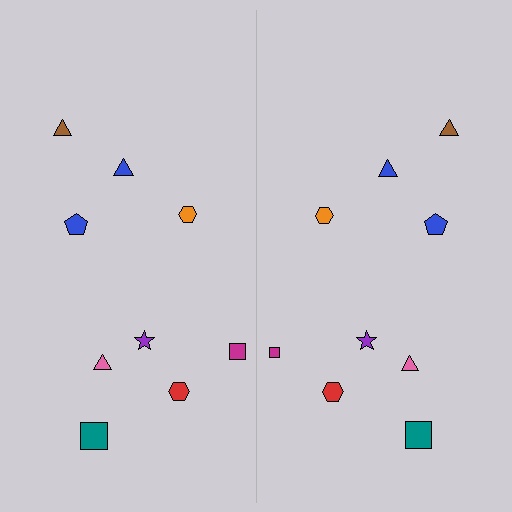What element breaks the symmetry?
The magenta square on the right side has a different size than its mirror counterpart.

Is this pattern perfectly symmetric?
No, the pattern is not perfectly symmetric. The magenta square on the right side has a different size than its mirror counterpart.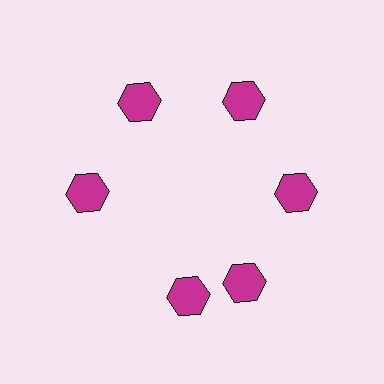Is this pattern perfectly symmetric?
No. The 6 magenta hexagons are arranged in a ring, but one element near the 7 o'clock position is rotated out of alignment along the ring, breaking the 6-fold rotational symmetry.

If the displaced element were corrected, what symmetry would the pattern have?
It would have 6-fold rotational symmetry — the pattern would map onto itself every 60 degrees.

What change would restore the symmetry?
The symmetry would be restored by rotating it back into even spacing with its neighbors so that all 6 hexagons sit at equal angles and equal distance from the center.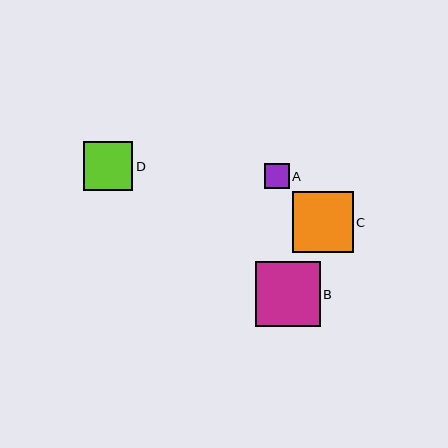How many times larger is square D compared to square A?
Square D is approximately 2.0 times the size of square A.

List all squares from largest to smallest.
From largest to smallest: B, C, D, A.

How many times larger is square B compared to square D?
Square B is approximately 1.3 times the size of square D.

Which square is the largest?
Square B is the largest with a size of approximately 65 pixels.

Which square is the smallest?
Square A is the smallest with a size of approximately 25 pixels.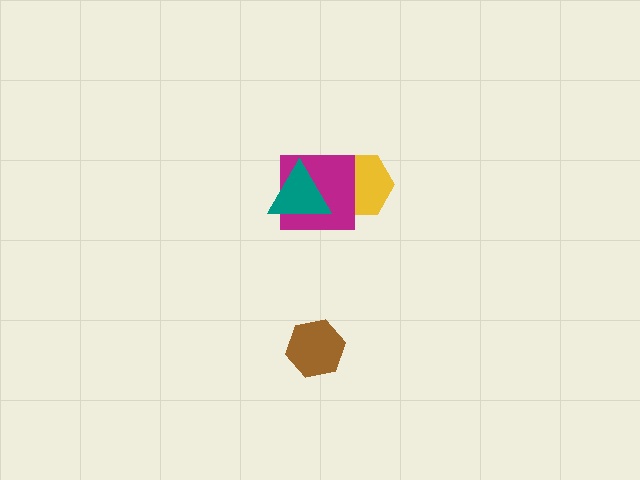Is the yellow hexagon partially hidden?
Yes, it is partially covered by another shape.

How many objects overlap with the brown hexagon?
0 objects overlap with the brown hexagon.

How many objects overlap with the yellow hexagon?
2 objects overlap with the yellow hexagon.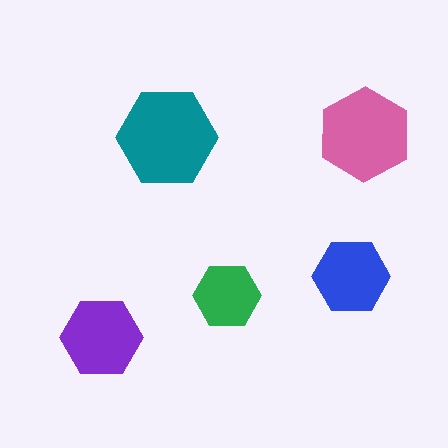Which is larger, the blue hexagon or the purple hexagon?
The purple one.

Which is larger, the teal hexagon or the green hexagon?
The teal one.